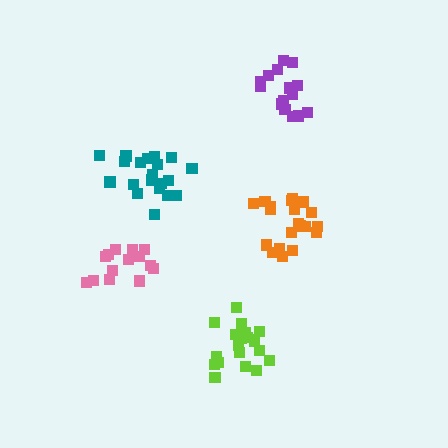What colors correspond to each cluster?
The clusters are colored: orange, lime, pink, teal, purple.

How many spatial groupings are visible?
There are 5 spatial groupings.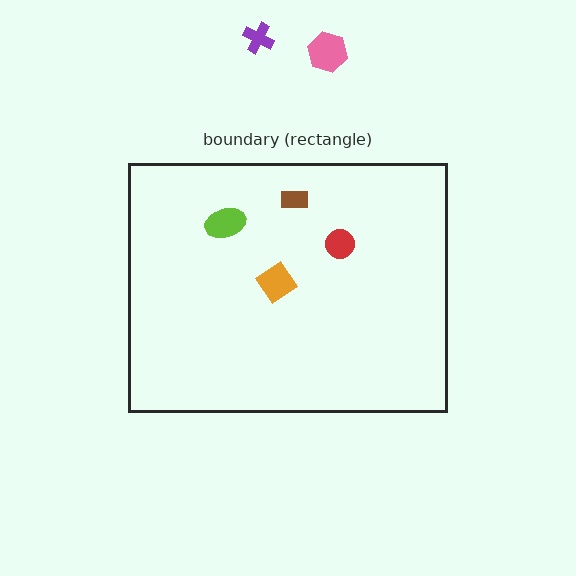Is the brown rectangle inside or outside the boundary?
Inside.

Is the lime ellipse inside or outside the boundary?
Inside.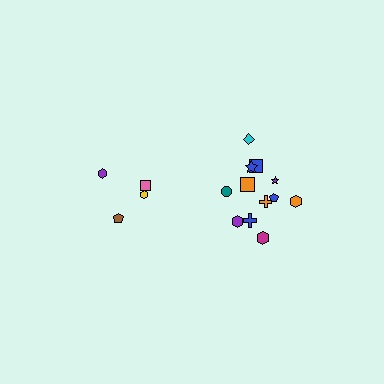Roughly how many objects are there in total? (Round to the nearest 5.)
Roughly 15 objects in total.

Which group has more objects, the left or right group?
The right group.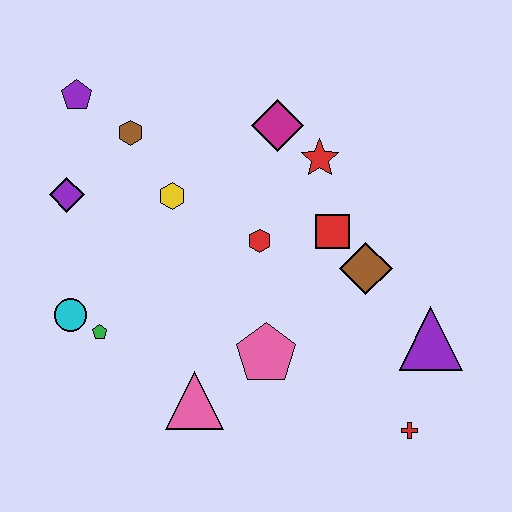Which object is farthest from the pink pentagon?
The purple pentagon is farthest from the pink pentagon.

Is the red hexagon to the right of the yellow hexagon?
Yes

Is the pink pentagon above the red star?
No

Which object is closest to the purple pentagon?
The brown hexagon is closest to the purple pentagon.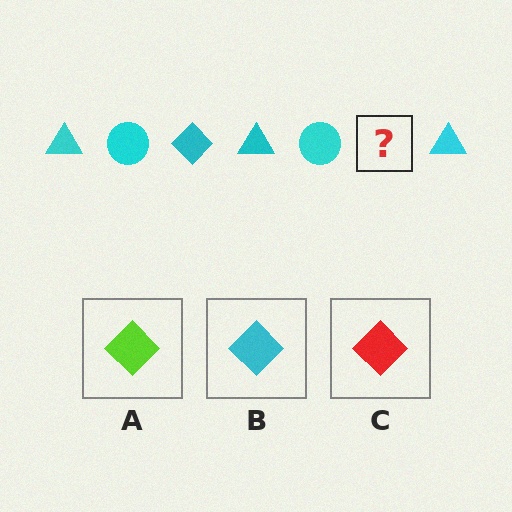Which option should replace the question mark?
Option B.